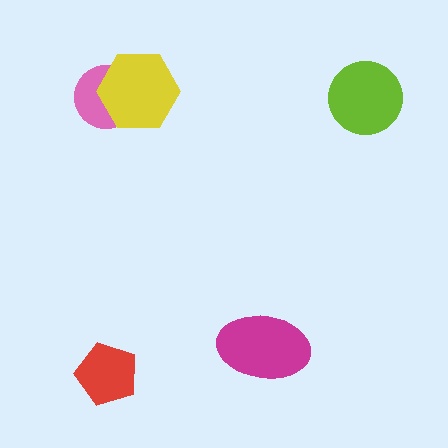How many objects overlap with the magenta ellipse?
0 objects overlap with the magenta ellipse.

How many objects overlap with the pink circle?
1 object overlaps with the pink circle.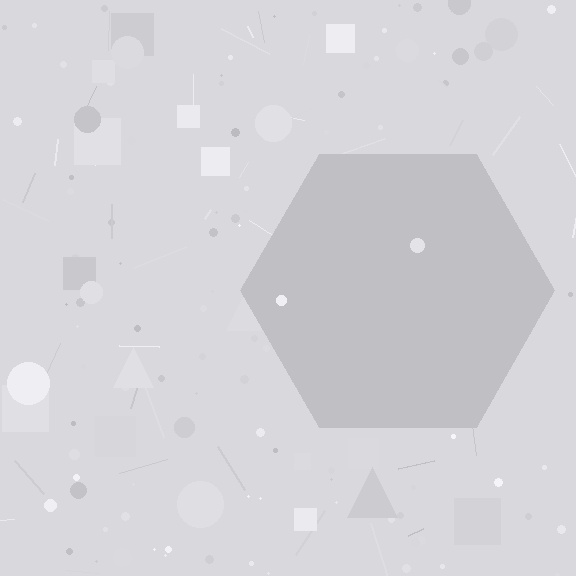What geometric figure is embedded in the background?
A hexagon is embedded in the background.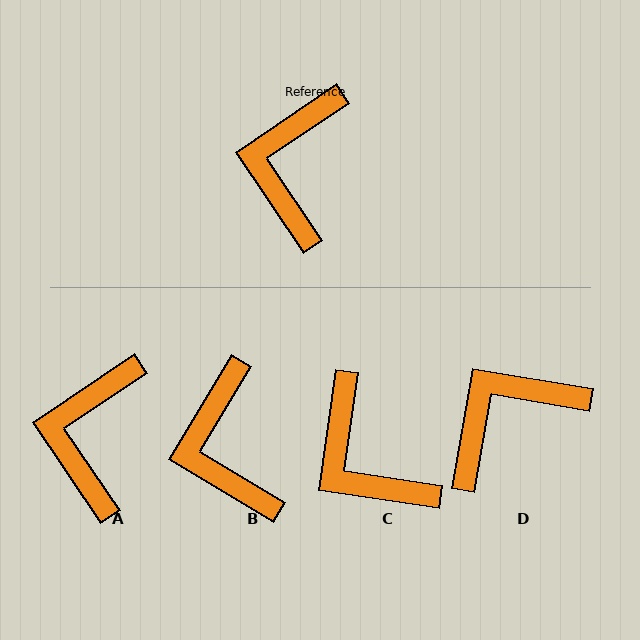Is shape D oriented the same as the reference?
No, it is off by about 44 degrees.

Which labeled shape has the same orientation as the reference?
A.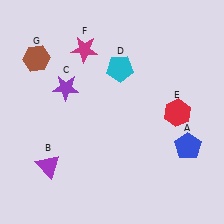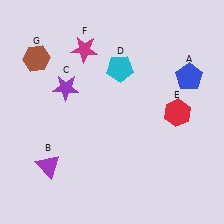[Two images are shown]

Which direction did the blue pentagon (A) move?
The blue pentagon (A) moved up.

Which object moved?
The blue pentagon (A) moved up.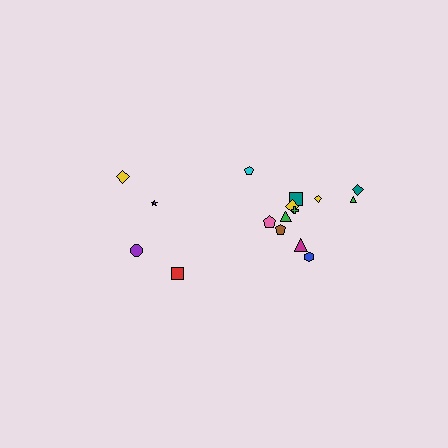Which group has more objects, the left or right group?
The right group.